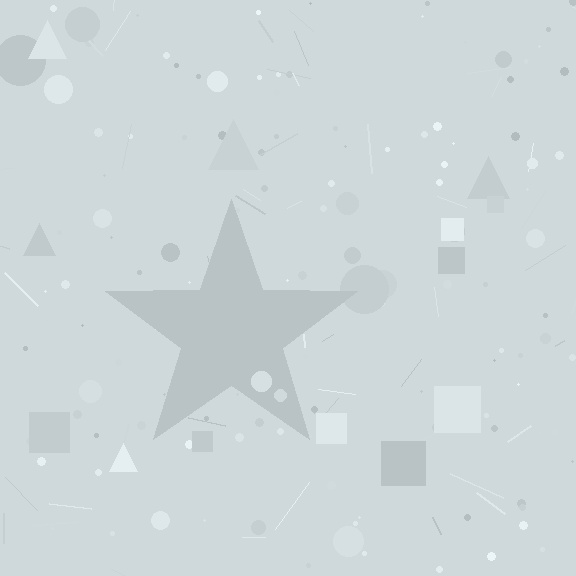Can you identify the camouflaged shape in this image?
The camouflaged shape is a star.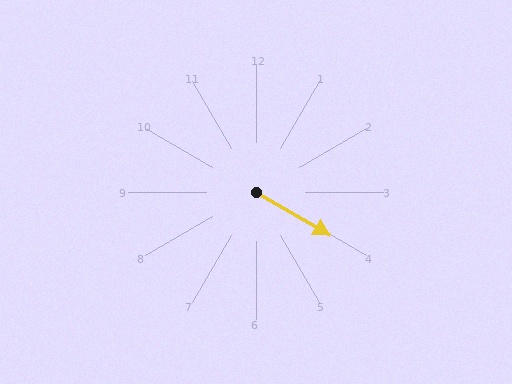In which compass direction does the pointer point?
Southeast.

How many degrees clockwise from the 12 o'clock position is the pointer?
Approximately 120 degrees.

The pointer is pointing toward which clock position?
Roughly 4 o'clock.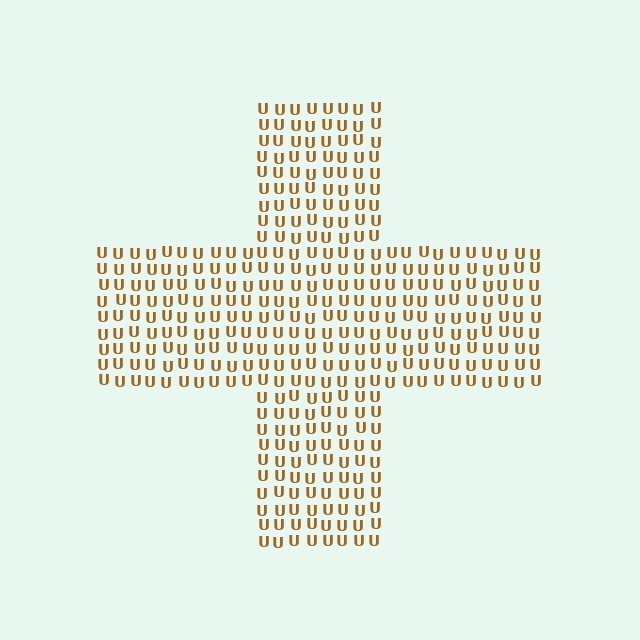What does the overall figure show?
The overall figure shows a cross.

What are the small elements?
The small elements are letter U's.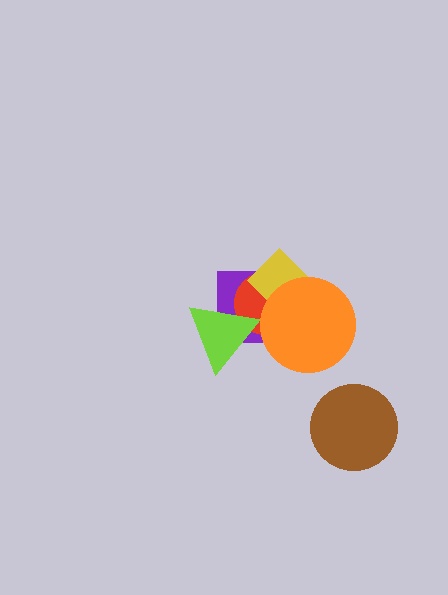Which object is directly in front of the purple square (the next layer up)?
The red circle is directly in front of the purple square.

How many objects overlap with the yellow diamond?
3 objects overlap with the yellow diamond.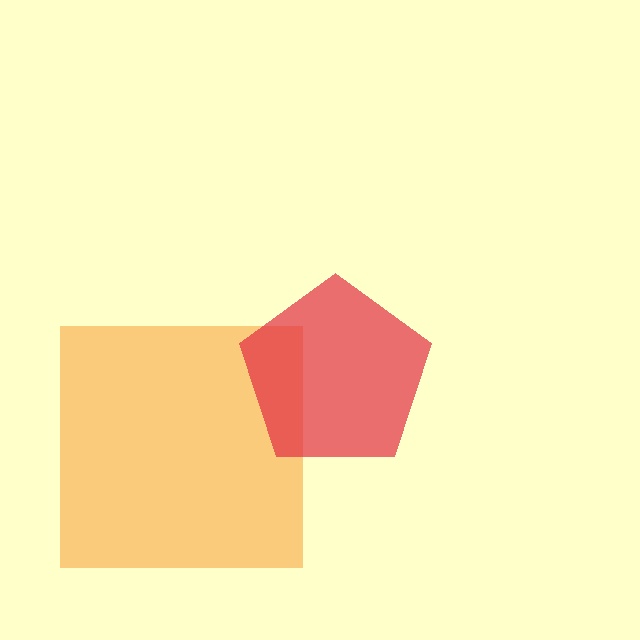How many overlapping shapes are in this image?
There are 2 overlapping shapes in the image.